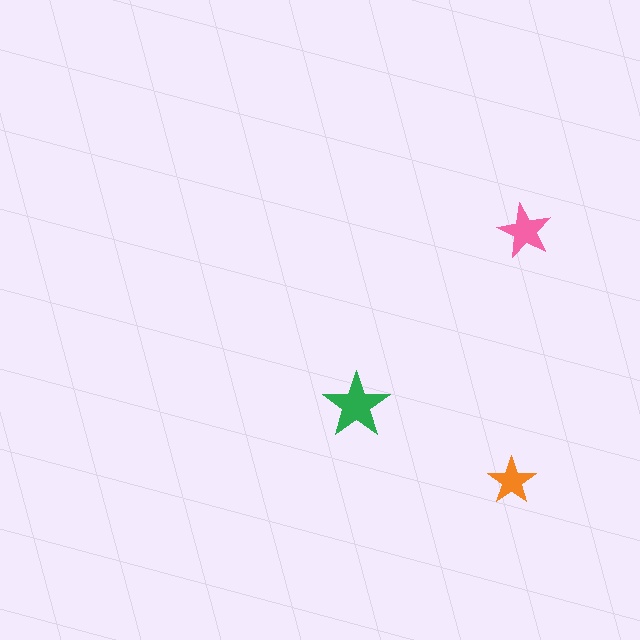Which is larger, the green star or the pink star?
The green one.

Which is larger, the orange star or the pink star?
The pink one.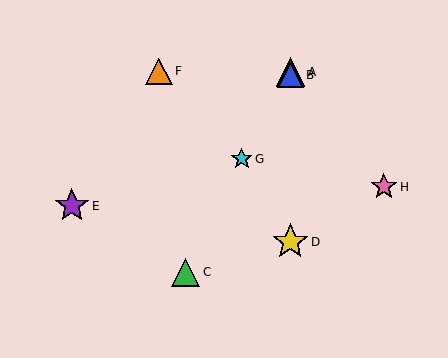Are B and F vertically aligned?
No, B is at x≈290 and F is at x≈159.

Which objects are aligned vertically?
Objects A, B, D are aligned vertically.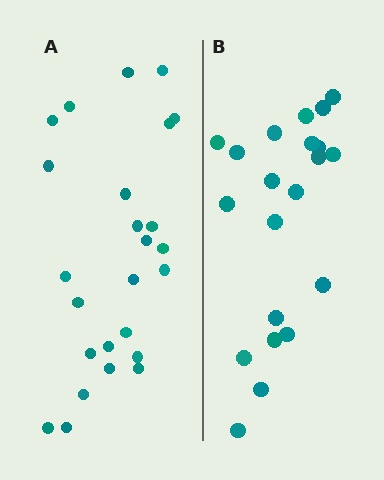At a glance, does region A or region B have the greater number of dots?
Region A (the left region) has more dots.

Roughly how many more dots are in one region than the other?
Region A has about 4 more dots than region B.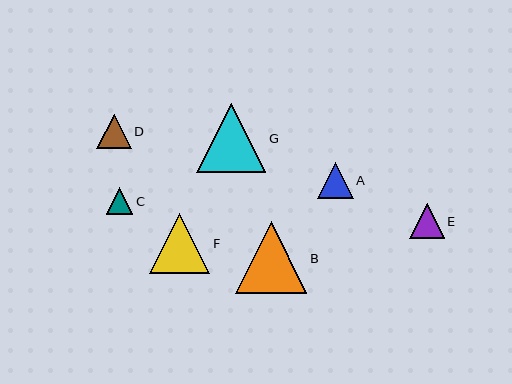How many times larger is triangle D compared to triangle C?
Triangle D is approximately 1.3 times the size of triangle C.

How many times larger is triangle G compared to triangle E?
Triangle G is approximately 2.0 times the size of triangle E.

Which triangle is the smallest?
Triangle C is the smallest with a size of approximately 27 pixels.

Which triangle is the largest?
Triangle B is the largest with a size of approximately 71 pixels.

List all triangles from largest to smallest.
From largest to smallest: B, G, F, A, E, D, C.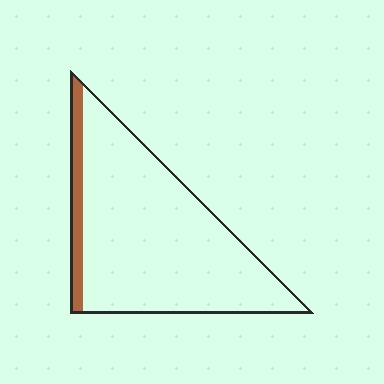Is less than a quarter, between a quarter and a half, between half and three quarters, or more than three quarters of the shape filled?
Less than a quarter.